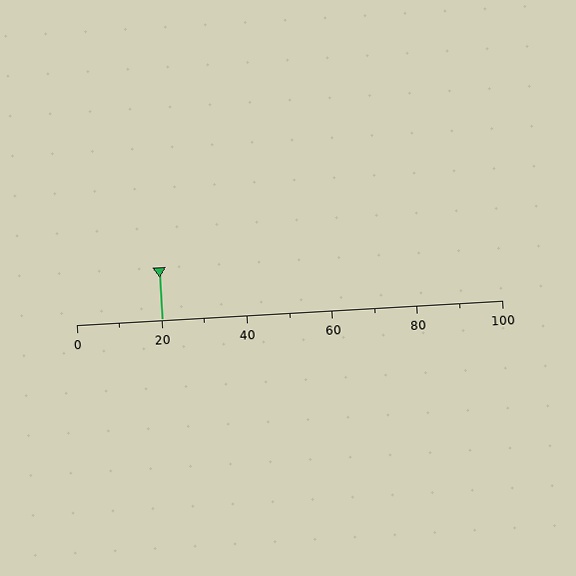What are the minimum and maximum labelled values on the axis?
The axis runs from 0 to 100.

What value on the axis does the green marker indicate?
The marker indicates approximately 20.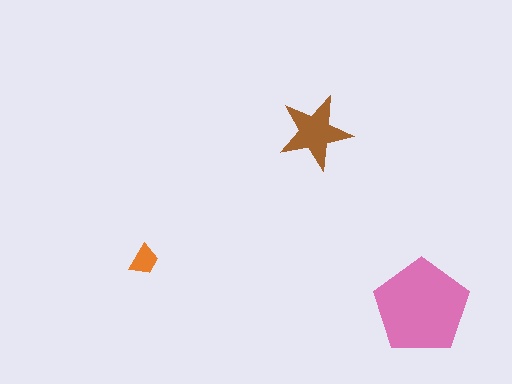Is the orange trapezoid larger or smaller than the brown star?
Smaller.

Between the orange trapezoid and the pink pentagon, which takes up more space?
The pink pentagon.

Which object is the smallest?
The orange trapezoid.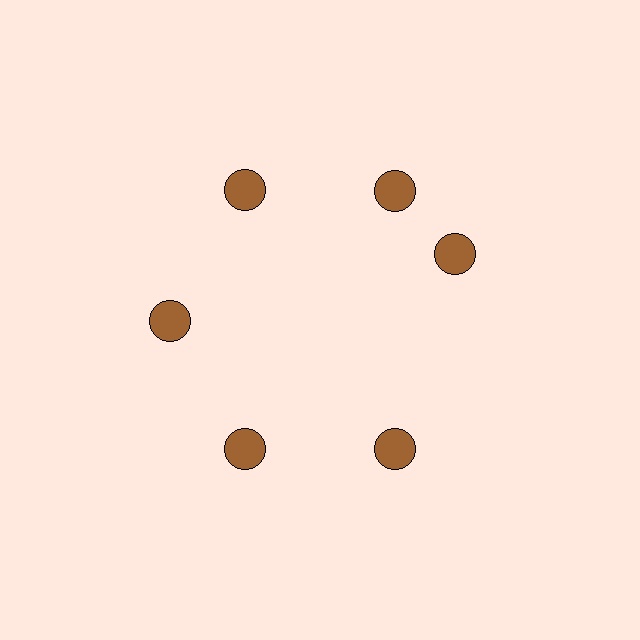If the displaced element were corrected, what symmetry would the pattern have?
It would have 6-fold rotational symmetry — the pattern would map onto itself every 60 degrees.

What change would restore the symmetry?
The symmetry would be restored by rotating it back into even spacing with its neighbors so that all 6 circles sit at equal angles and equal distance from the center.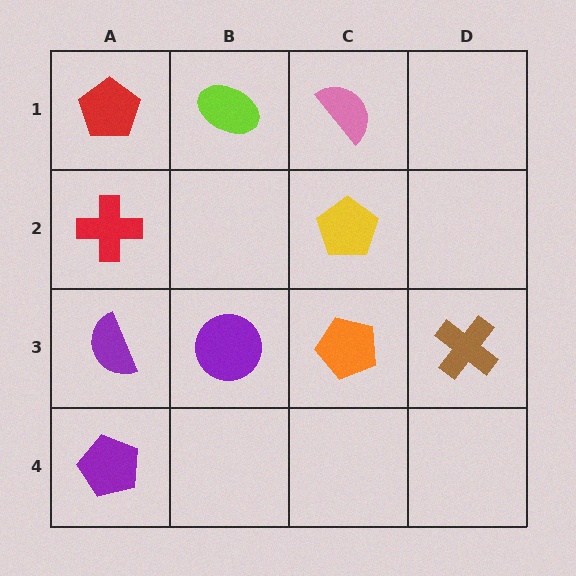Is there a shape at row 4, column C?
No, that cell is empty.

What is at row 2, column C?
A yellow pentagon.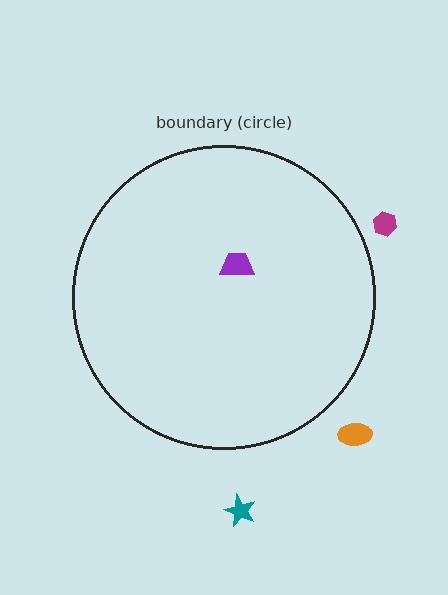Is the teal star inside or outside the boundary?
Outside.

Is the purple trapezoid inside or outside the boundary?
Inside.